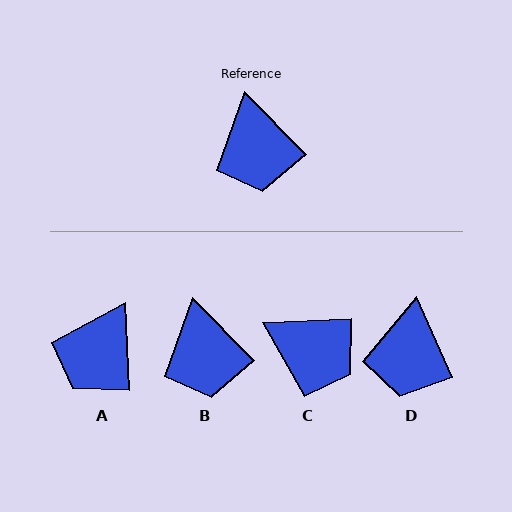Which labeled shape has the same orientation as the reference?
B.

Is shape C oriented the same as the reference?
No, it is off by about 49 degrees.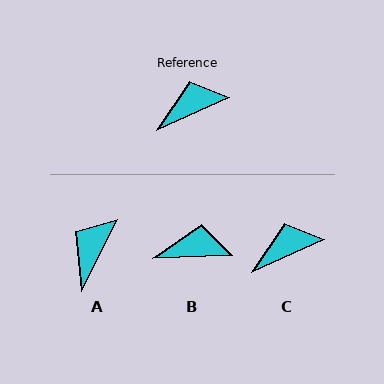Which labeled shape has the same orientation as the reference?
C.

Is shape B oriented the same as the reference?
No, it is off by about 22 degrees.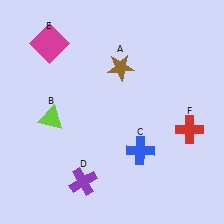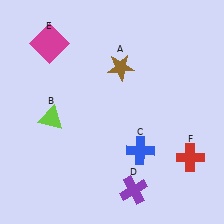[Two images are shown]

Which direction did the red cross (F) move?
The red cross (F) moved down.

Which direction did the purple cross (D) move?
The purple cross (D) moved right.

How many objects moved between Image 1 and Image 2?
2 objects moved between the two images.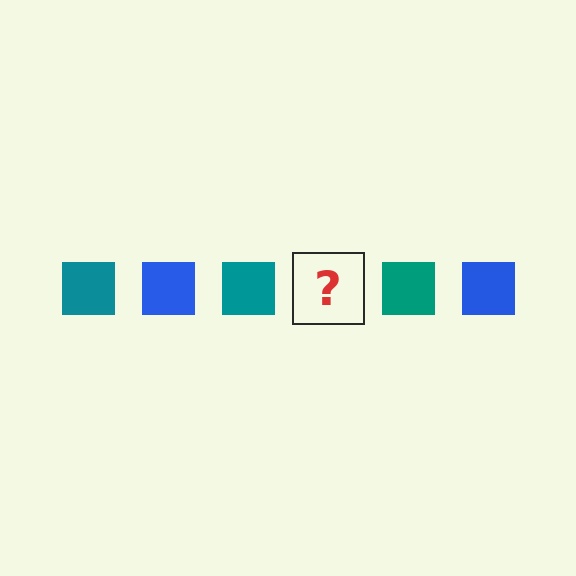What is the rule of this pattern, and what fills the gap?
The rule is that the pattern cycles through teal, blue squares. The gap should be filled with a blue square.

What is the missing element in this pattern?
The missing element is a blue square.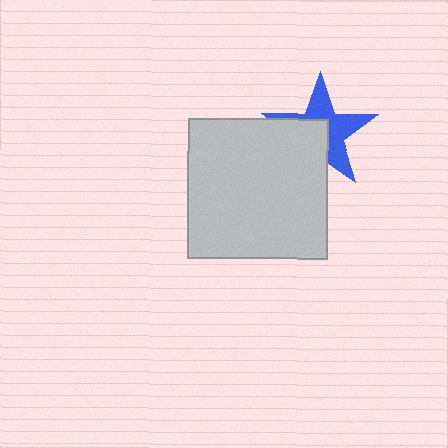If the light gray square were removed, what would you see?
You would see the complete blue star.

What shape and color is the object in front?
The object in front is a light gray square.